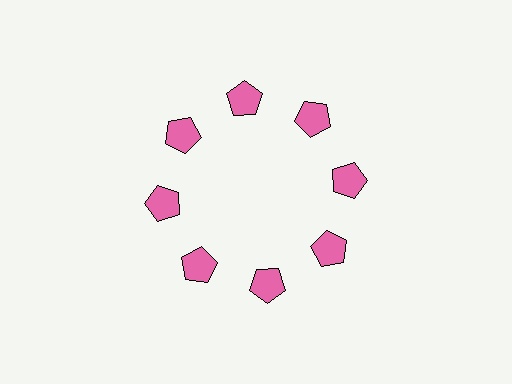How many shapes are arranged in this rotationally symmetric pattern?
There are 8 shapes, arranged in 8 groups of 1.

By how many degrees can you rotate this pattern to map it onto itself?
The pattern maps onto itself every 45 degrees of rotation.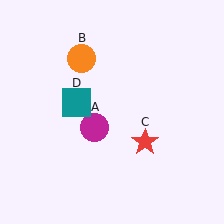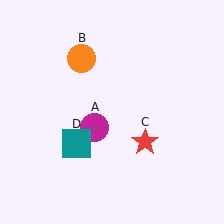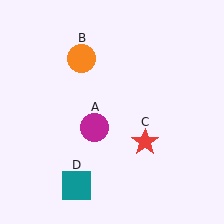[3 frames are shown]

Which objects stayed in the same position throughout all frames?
Magenta circle (object A) and orange circle (object B) and red star (object C) remained stationary.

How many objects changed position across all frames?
1 object changed position: teal square (object D).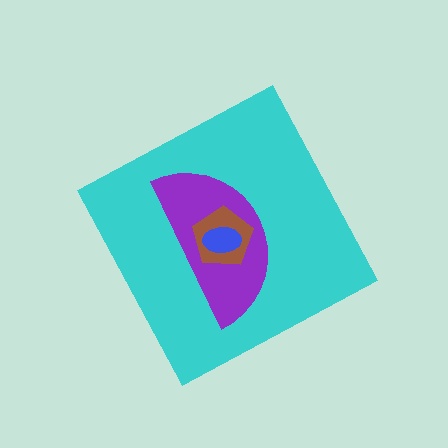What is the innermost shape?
The blue ellipse.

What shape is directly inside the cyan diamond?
The purple semicircle.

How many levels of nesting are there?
4.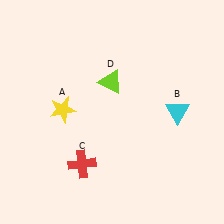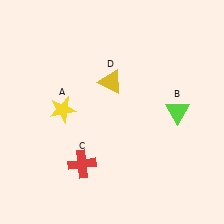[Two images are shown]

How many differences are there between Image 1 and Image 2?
There are 2 differences between the two images.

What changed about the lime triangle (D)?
In Image 1, D is lime. In Image 2, it changed to yellow.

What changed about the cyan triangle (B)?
In Image 1, B is cyan. In Image 2, it changed to lime.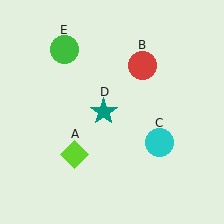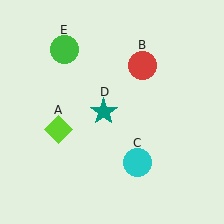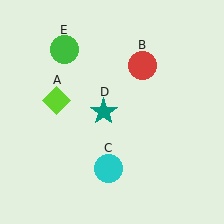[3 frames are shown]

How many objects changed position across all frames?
2 objects changed position: lime diamond (object A), cyan circle (object C).